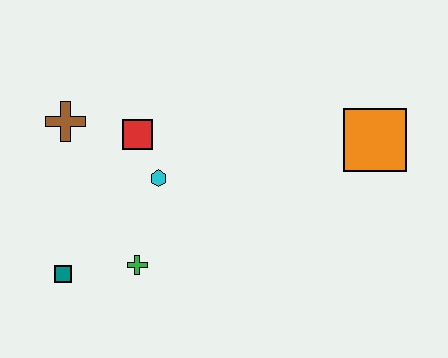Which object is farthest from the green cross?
The orange square is farthest from the green cross.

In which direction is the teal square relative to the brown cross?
The teal square is below the brown cross.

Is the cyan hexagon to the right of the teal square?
Yes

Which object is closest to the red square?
The cyan hexagon is closest to the red square.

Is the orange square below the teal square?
No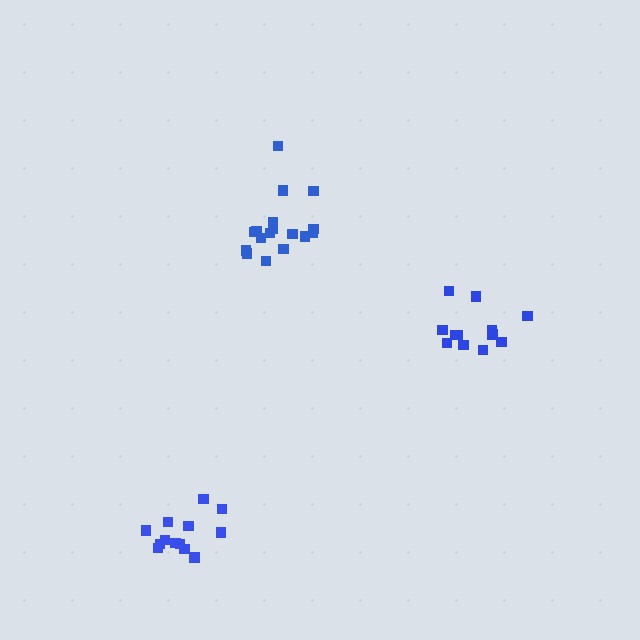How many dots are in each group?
Group 1: 13 dots, Group 2: 12 dots, Group 3: 17 dots (42 total).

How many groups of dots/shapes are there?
There are 3 groups.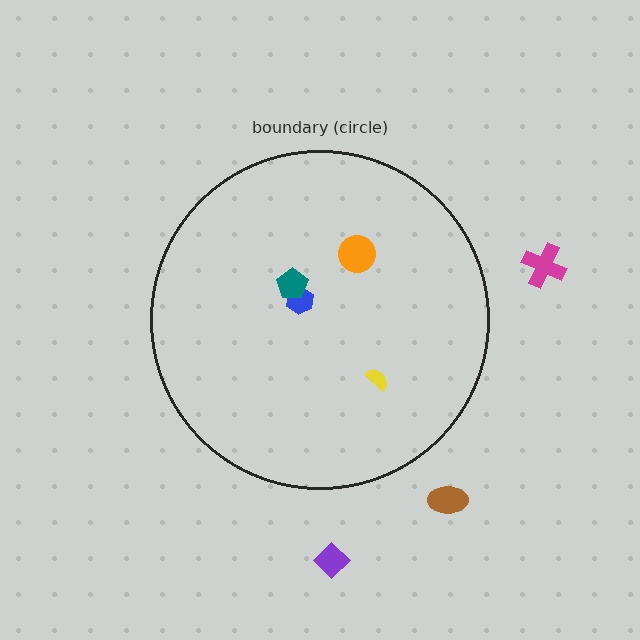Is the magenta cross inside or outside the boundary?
Outside.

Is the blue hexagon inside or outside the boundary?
Inside.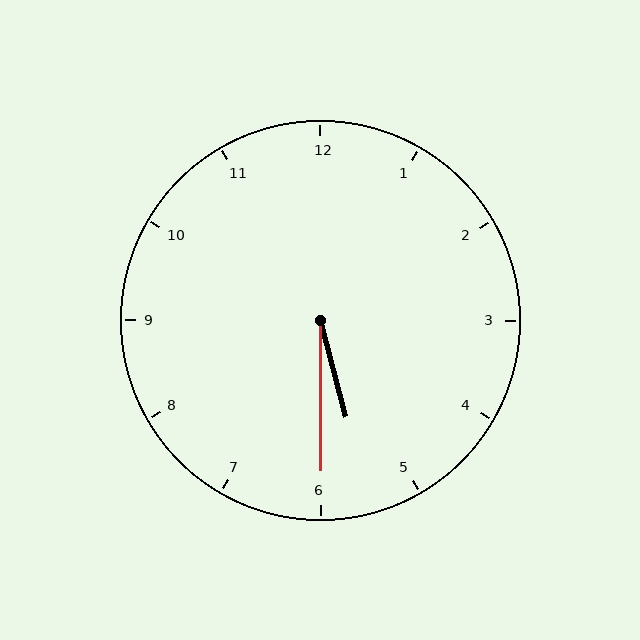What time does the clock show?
5:30.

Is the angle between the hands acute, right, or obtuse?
It is acute.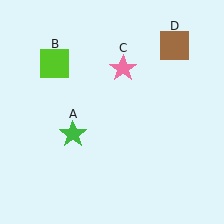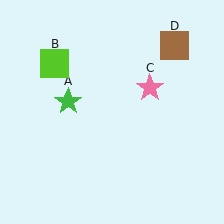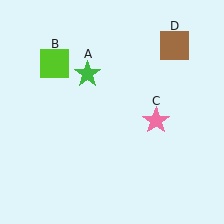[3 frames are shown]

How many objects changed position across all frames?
2 objects changed position: green star (object A), pink star (object C).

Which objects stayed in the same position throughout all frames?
Lime square (object B) and brown square (object D) remained stationary.